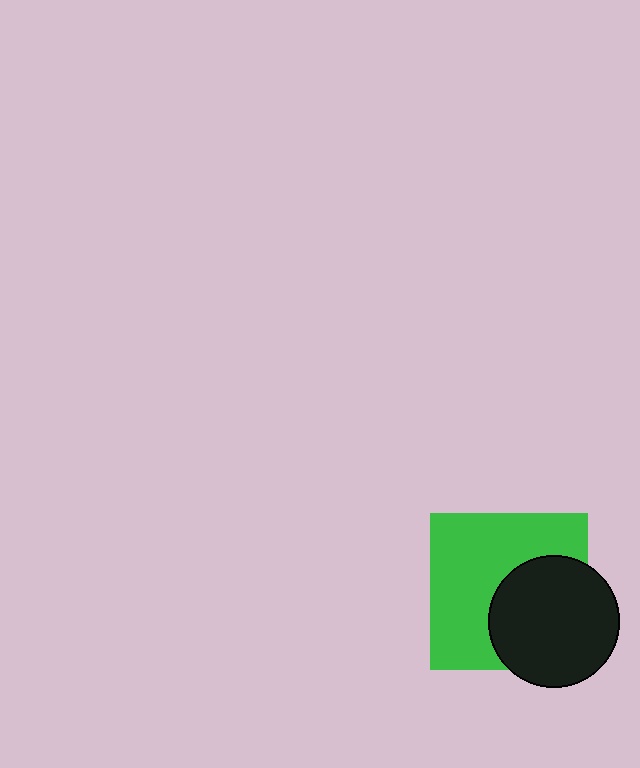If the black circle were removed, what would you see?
You would see the complete green square.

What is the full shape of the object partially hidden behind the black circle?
The partially hidden object is a green square.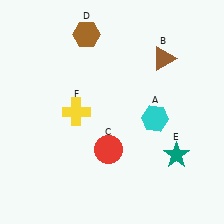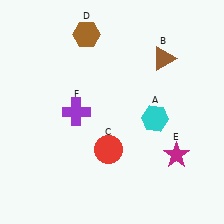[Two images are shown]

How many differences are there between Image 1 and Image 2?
There are 2 differences between the two images.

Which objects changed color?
E changed from teal to magenta. F changed from yellow to purple.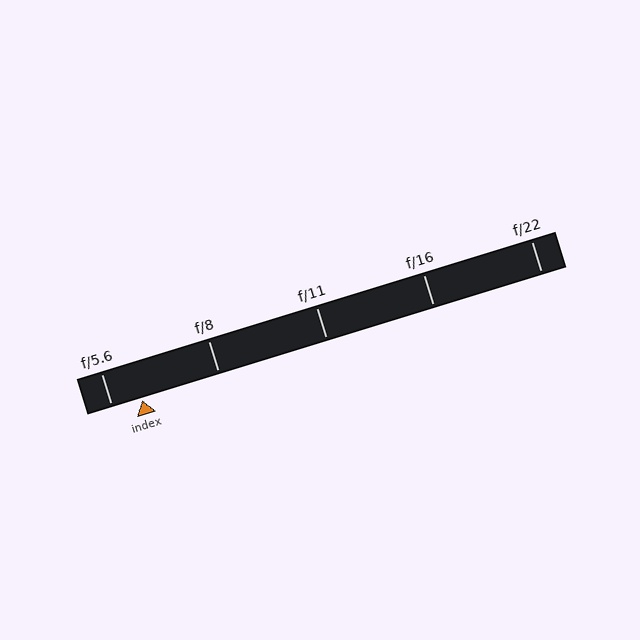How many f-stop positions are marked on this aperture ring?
There are 5 f-stop positions marked.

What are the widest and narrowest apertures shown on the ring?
The widest aperture shown is f/5.6 and the narrowest is f/22.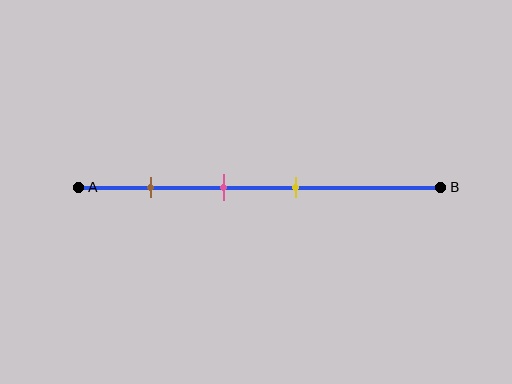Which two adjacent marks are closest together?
The pink and yellow marks are the closest adjacent pair.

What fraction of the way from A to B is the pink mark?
The pink mark is approximately 40% (0.4) of the way from A to B.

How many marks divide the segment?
There are 3 marks dividing the segment.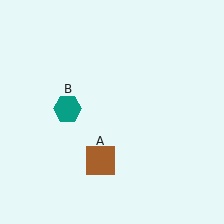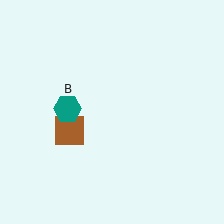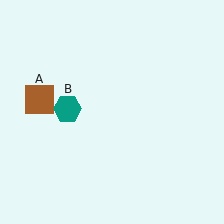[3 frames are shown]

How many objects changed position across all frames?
1 object changed position: brown square (object A).